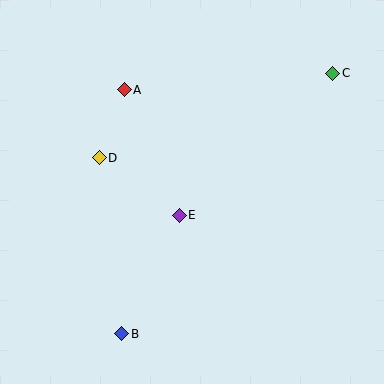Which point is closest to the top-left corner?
Point A is closest to the top-left corner.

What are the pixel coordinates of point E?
Point E is at (179, 215).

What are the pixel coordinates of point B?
Point B is at (122, 334).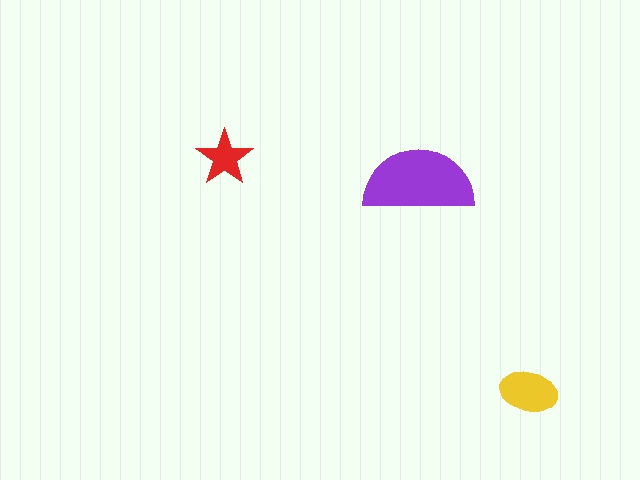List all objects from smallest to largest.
The red star, the yellow ellipse, the purple semicircle.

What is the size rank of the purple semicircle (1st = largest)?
1st.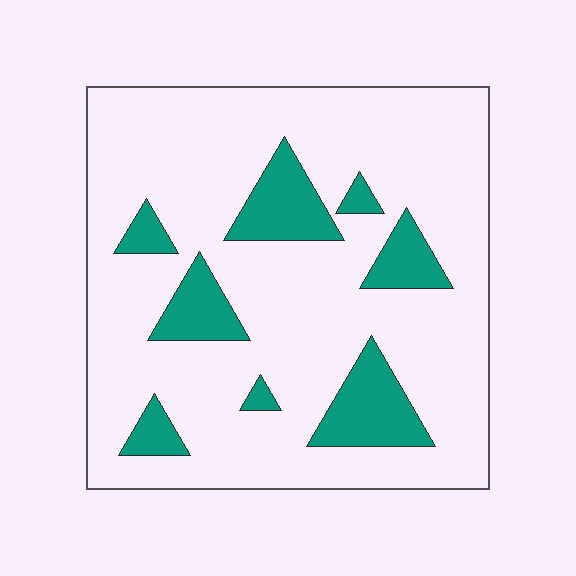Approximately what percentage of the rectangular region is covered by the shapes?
Approximately 20%.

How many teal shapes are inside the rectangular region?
8.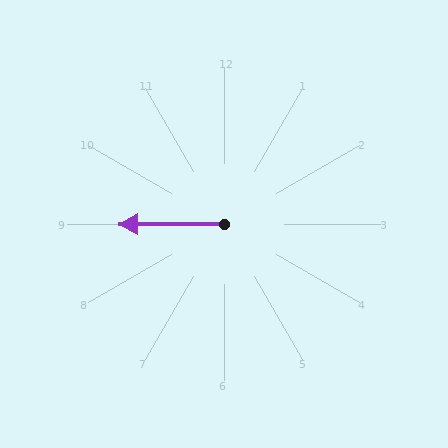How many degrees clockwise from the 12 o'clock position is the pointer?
Approximately 270 degrees.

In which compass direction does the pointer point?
West.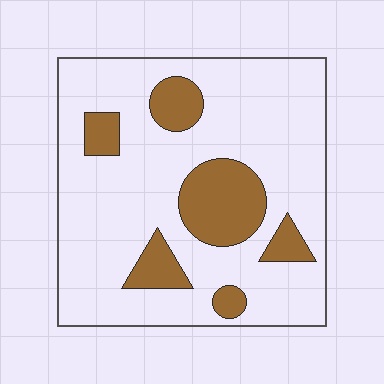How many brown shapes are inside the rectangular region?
6.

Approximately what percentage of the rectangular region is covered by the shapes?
Approximately 20%.